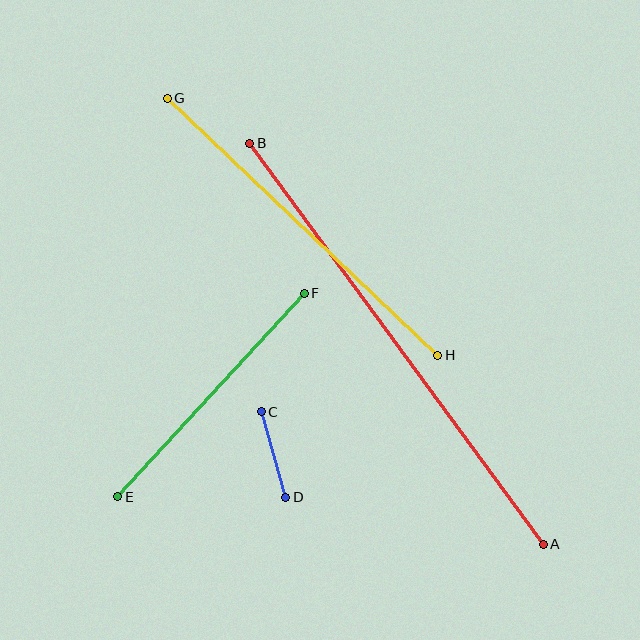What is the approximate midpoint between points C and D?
The midpoint is at approximately (273, 455) pixels.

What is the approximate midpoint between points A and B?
The midpoint is at approximately (396, 344) pixels.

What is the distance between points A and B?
The distance is approximately 497 pixels.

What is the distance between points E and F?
The distance is approximately 276 pixels.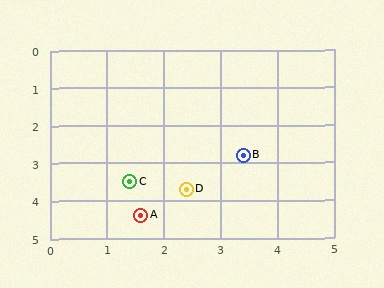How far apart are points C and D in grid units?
Points C and D are about 1.0 grid units apart.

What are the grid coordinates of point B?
Point B is at approximately (3.4, 2.8).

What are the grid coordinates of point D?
Point D is at approximately (2.4, 3.7).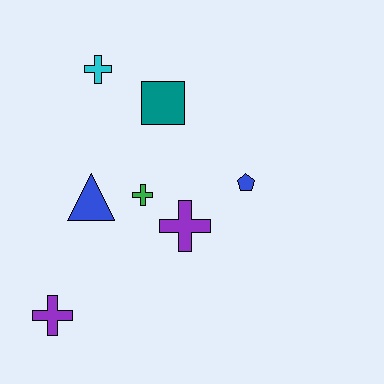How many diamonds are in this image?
There are no diamonds.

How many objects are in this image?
There are 7 objects.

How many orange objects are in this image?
There are no orange objects.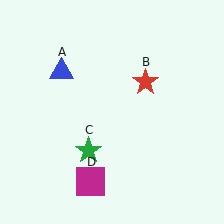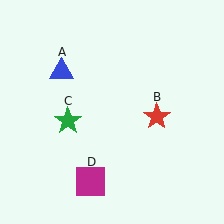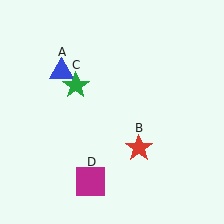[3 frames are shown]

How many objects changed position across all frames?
2 objects changed position: red star (object B), green star (object C).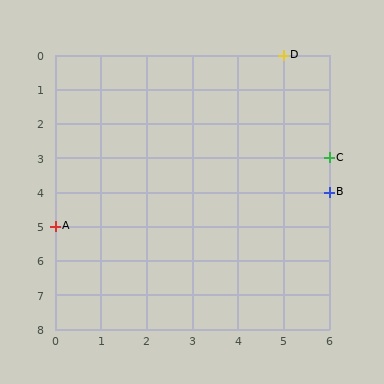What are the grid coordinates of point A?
Point A is at grid coordinates (0, 5).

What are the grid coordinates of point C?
Point C is at grid coordinates (6, 3).